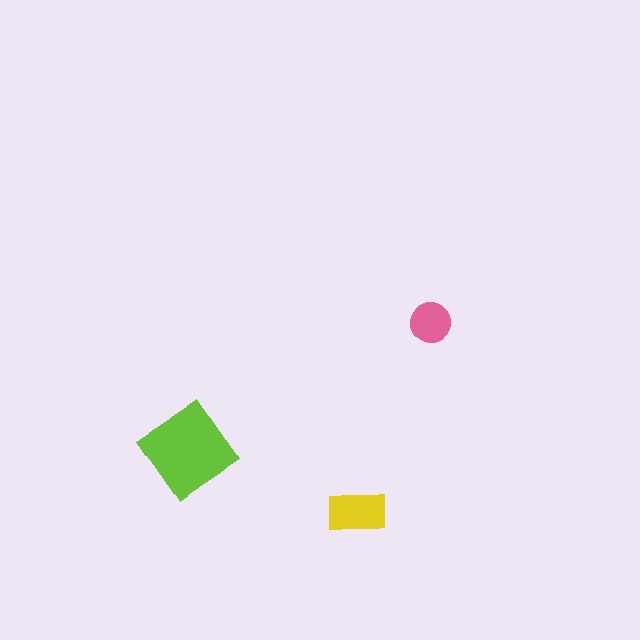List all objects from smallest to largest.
The pink circle, the yellow rectangle, the lime diamond.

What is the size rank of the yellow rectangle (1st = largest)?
2nd.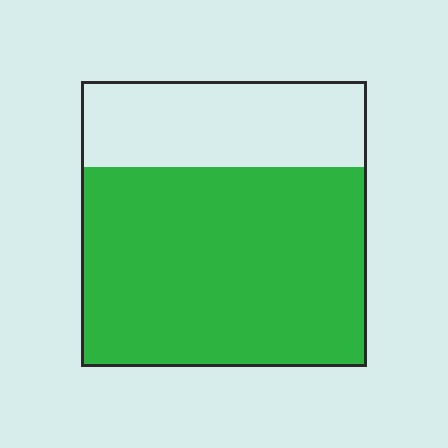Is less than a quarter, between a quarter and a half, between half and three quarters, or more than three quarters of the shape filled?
Between half and three quarters.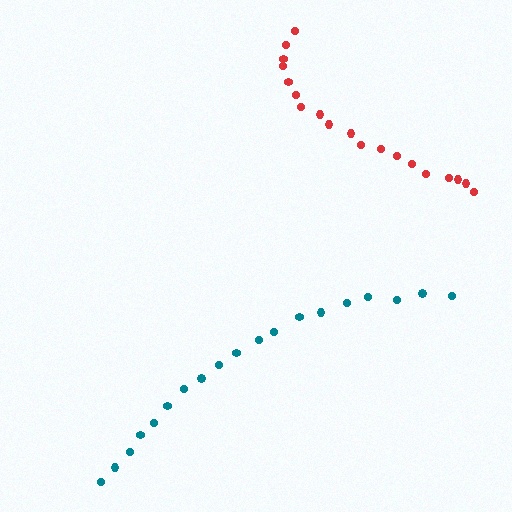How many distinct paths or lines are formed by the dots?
There are 2 distinct paths.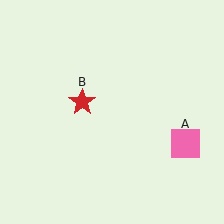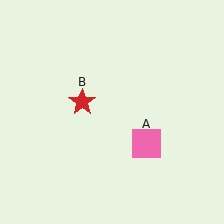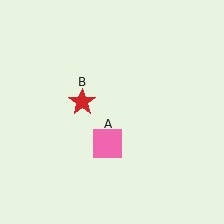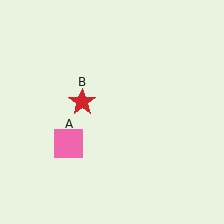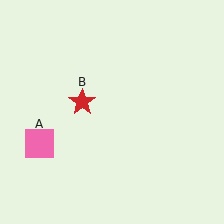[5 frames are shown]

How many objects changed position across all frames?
1 object changed position: pink square (object A).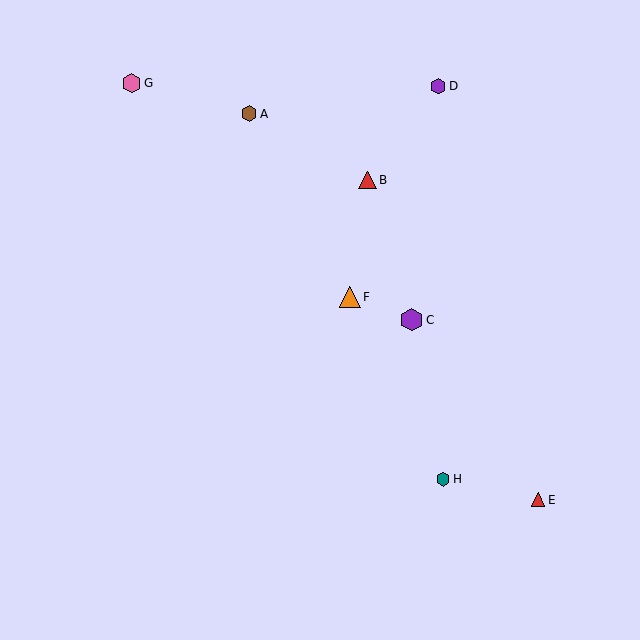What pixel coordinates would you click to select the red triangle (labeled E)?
Click at (538, 500) to select the red triangle E.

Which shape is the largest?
The purple hexagon (labeled C) is the largest.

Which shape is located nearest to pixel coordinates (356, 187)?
The red triangle (labeled B) at (367, 180) is nearest to that location.